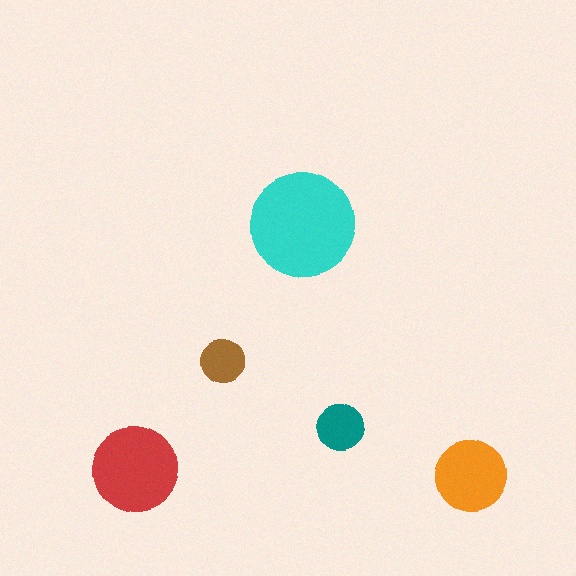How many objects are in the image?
There are 5 objects in the image.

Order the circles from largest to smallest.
the cyan one, the red one, the orange one, the teal one, the brown one.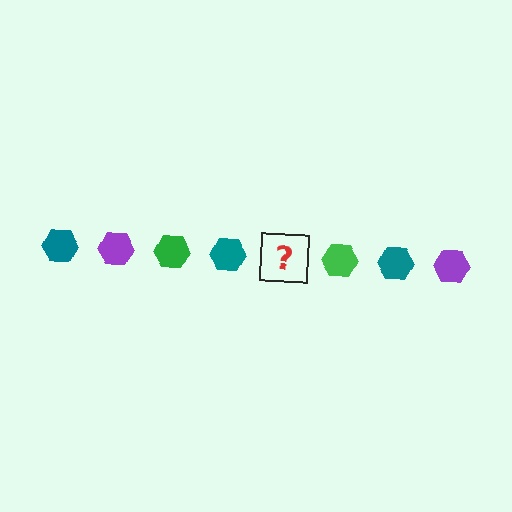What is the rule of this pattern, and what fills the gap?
The rule is that the pattern cycles through teal, purple, green hexagons. The gap should be filled with a purple hexagon.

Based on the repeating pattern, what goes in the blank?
The blank should be a purple hexagon.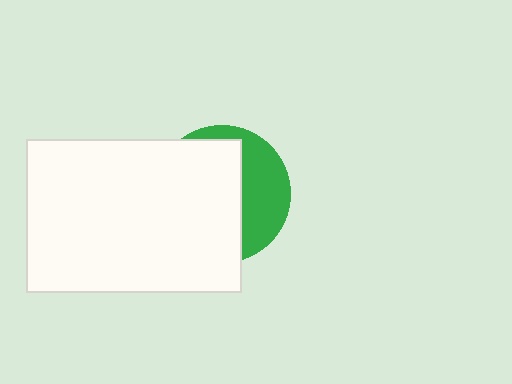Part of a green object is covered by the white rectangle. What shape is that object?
It is a circle.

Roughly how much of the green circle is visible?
A small part of it is visible (roughly 37%).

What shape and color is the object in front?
The object in front is a white rectangle.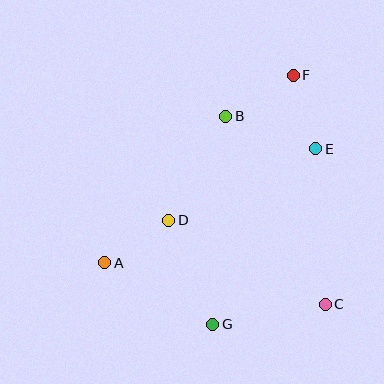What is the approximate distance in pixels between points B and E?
The distance between B and E is approximately 95 pixels.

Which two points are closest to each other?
Points E and F are closest to each other.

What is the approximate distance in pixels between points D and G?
The distance between D and G is approximately 113 pixels.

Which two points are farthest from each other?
Points A and F are farthest from each other.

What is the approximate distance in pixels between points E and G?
The distance between E and G is approximately 204 pixels.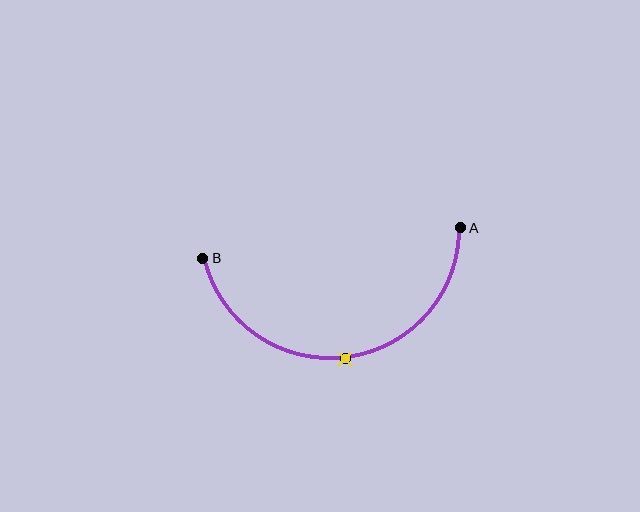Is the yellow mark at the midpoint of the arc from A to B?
Yes. The yellow mark lies on the arc at equal arc-length from both A and B — it is the arc midpoint.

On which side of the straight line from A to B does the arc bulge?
The arc bulges below the straight line connecting A and B.